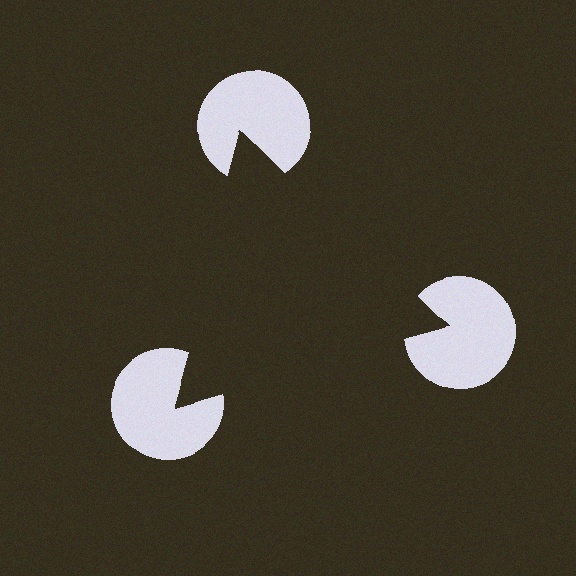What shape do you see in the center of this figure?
An illusory triangle — its edges are inferred from the aligned wedge cuts in the pac-man discs, not physically drawn.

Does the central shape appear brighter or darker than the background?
It typically appears slightly darker than the background, even though no actual brightness change is drawn.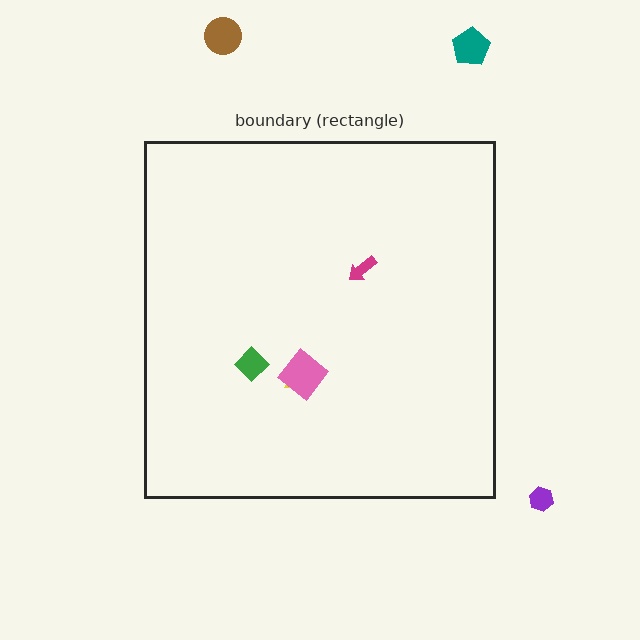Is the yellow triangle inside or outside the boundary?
Inside.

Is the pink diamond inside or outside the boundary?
Inside.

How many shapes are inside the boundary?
4 inside, 3 outside.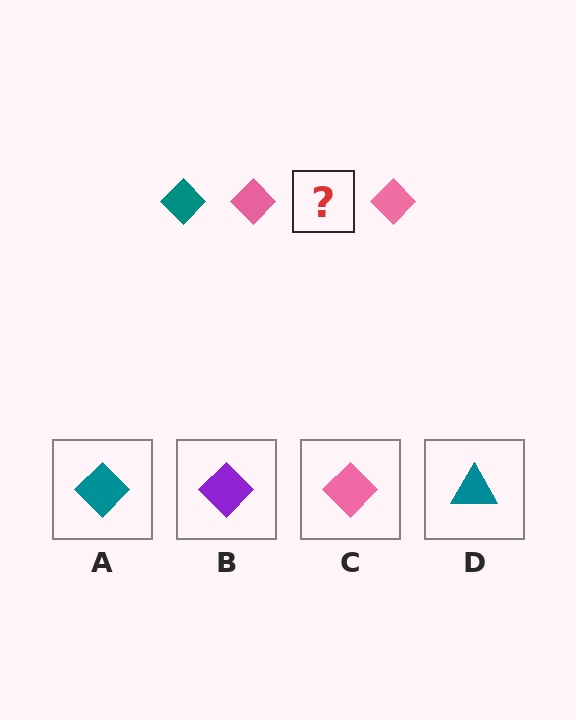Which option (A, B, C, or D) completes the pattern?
A.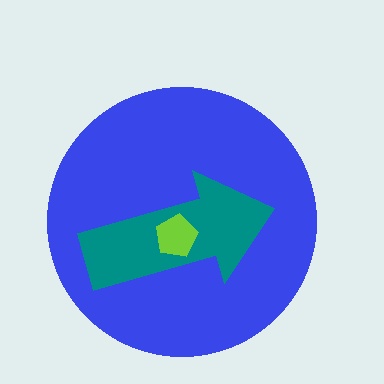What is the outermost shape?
The blue circle.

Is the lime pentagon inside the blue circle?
Yes.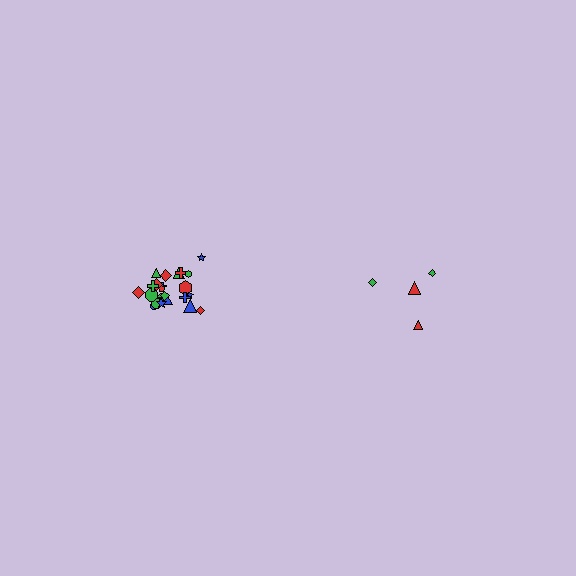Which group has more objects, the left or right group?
The left group.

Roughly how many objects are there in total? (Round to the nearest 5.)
Roughly 30 objects in total.